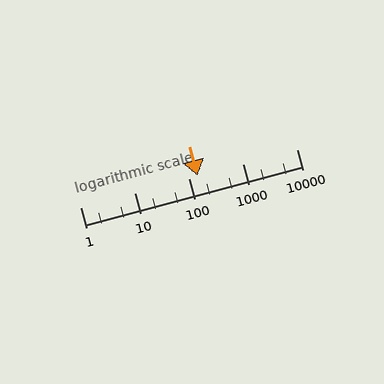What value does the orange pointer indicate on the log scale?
The pointer indicates approximately 150.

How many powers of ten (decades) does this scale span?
The scale spans 4 decades, from 1 to 10000.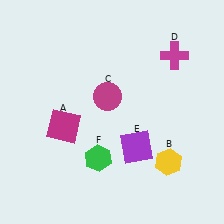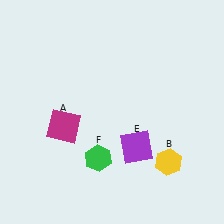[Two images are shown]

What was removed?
The magenta circle (C), the magenta cross (D) were removed in Image 2.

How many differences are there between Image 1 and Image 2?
There are 2 differences between the two images.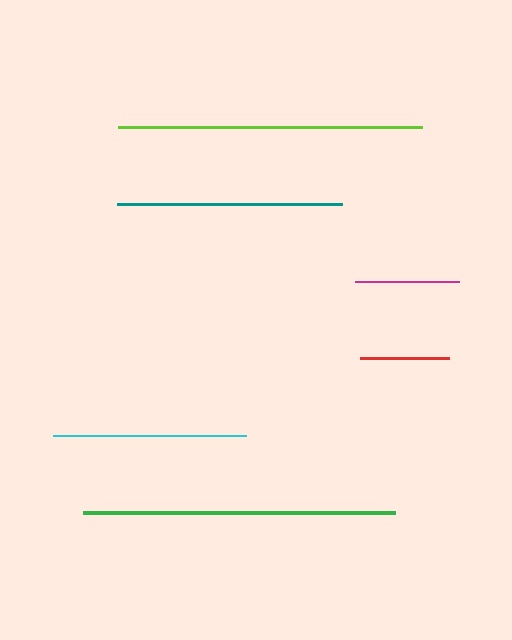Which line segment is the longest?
The green line is the longest at approximately 312 pixels.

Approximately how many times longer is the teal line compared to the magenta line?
The teal line is approximately 2.2 times the length of the magenta line.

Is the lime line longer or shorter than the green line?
The green line is longer than the lime line.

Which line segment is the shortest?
The red line is the shortest at approximately 89 pixels.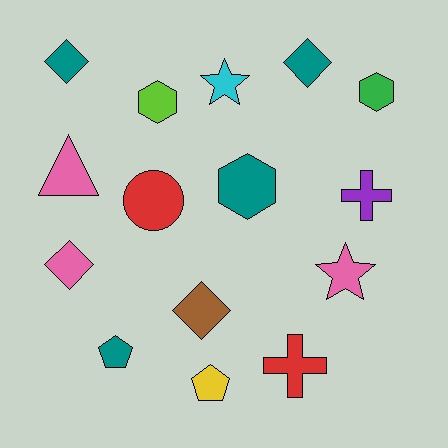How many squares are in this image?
There are no squares.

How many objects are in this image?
There are 15 objects.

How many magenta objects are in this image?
There are no magenta objects.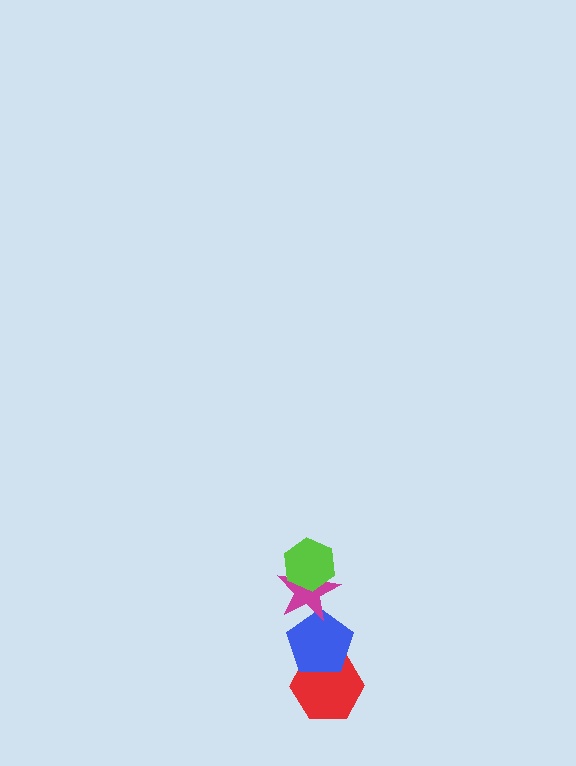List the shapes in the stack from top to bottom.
From top to bottom: the lime hexagon, the magenta star, the blue pentagon, the red hexagon.